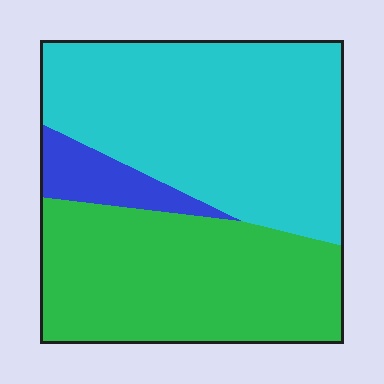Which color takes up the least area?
Blue, at roughly 10%.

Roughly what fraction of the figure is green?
Green covers 42% of the figure.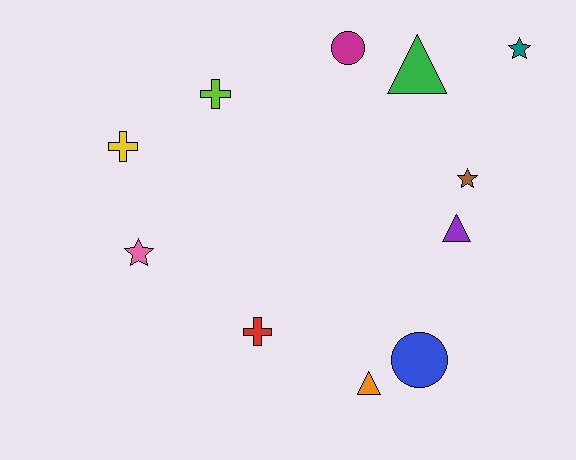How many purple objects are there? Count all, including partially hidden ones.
There is 1 purple object.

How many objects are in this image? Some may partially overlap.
There are 11 objects.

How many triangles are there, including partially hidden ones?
There are 3 triangles.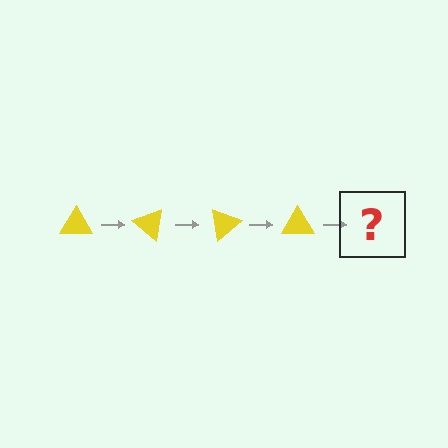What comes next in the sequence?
The next element should be a yellow triangle rotated 160 degrees.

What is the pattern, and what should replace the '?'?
The pattern is that the triangle rotates 40 degrees each step. The '?' should be a yellow triangle rotated 160 degrees.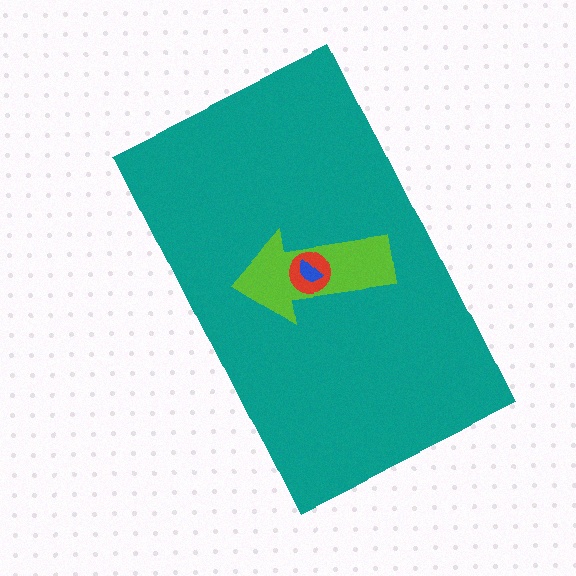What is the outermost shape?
The teal rectangle.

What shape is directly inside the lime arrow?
The red circle.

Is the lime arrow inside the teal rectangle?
Yes.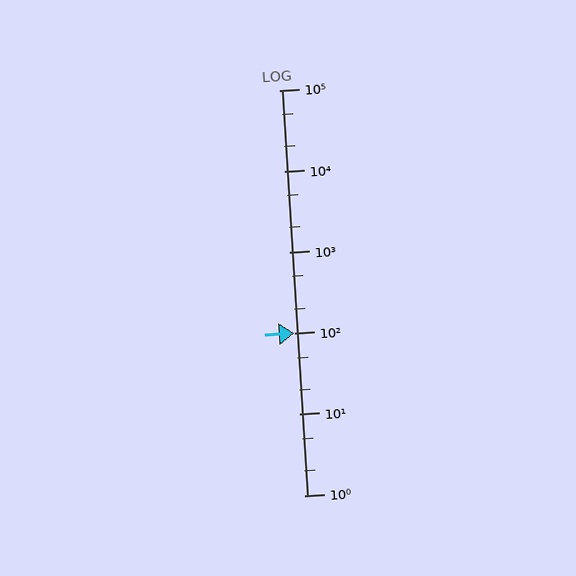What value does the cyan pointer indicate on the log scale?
The pointer indicates approximately 100.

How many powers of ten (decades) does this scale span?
The scale spans 5 decades, from 1 to 100000.